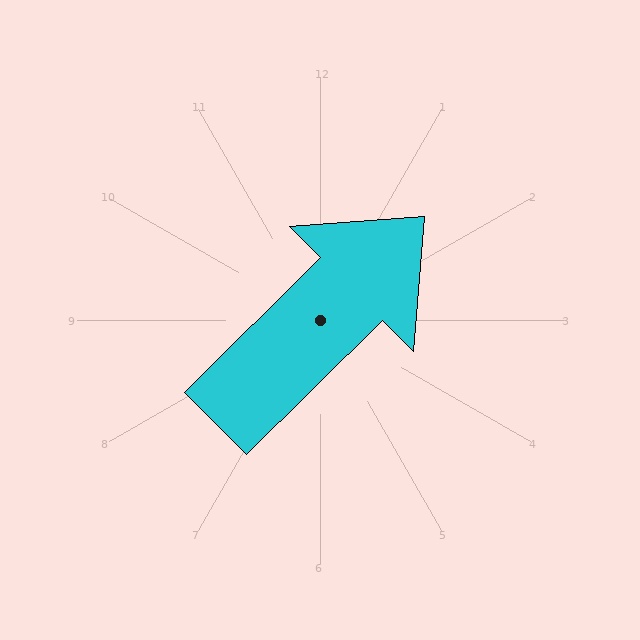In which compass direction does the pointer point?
Northeast.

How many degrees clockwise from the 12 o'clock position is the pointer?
Approximately 45 degrees.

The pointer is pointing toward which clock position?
Roughly 2 o'clock.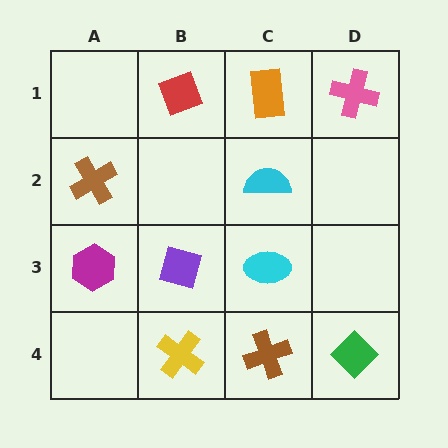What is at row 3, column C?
A cyan ellipse.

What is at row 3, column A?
A magenta hexagon.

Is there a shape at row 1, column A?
No, that cell is empty.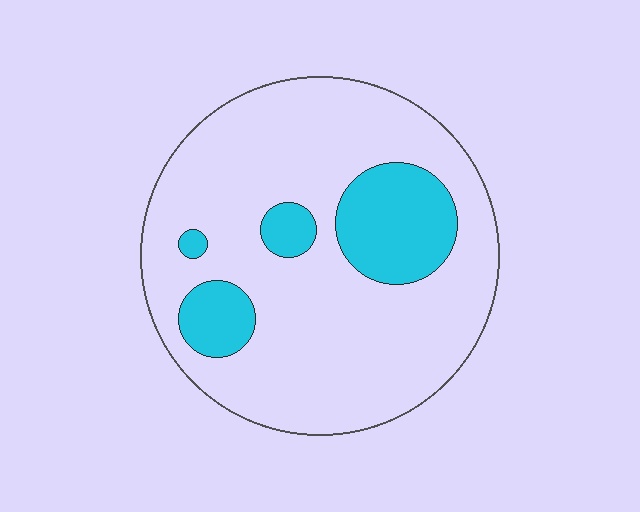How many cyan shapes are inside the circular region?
4.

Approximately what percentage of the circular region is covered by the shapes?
Approximately 20%.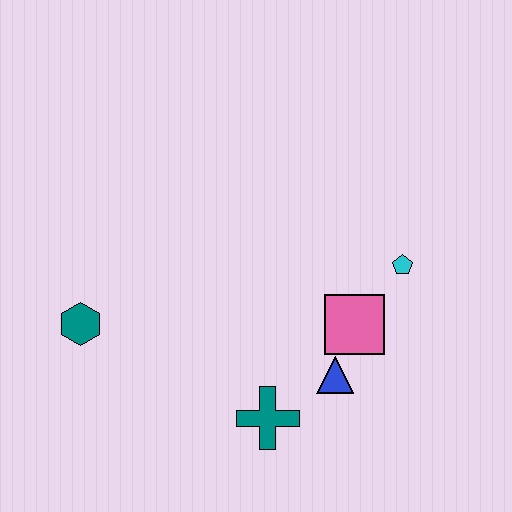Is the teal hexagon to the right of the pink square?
No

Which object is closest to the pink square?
The blue triangle is closest to the pink square.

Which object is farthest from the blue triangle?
The teal hexagon is farthest from the blue triangle.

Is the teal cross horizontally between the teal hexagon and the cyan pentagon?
Yes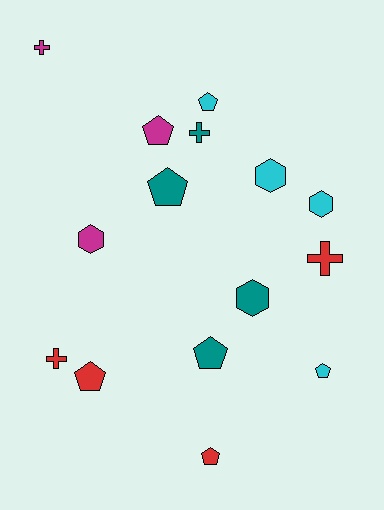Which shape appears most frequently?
Pentagon, with 7 objects.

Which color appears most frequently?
Red, with 4 objects.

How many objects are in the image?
There are 15 objects.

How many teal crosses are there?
There is 1 teal cross.